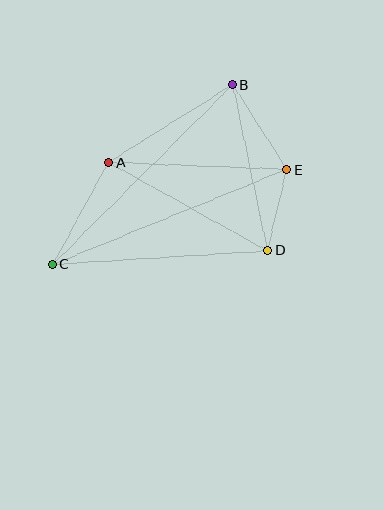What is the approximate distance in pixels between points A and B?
The distance between A and B is approximately 146 pixels.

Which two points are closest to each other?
Points D and E are closest to each other.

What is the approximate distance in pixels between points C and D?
The distance between C and D is approximately 216 pixels.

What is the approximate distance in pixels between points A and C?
The distance between A and C is approximately 116 pixels.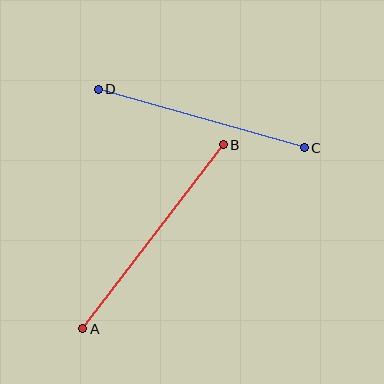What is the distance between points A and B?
The distance is approximately 232 pixels.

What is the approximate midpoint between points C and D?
The midpoint is at approximately (201, 118) pixels.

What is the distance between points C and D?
The distance is approximately 214 pixels.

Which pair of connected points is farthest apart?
Points A and B are farthest apart.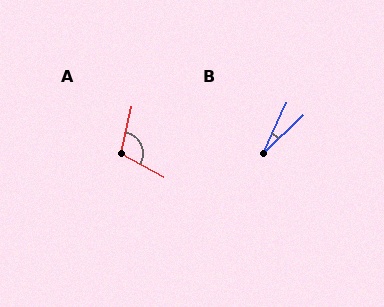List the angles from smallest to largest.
B (21°), A (106°).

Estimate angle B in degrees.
Approximately 21 degrees.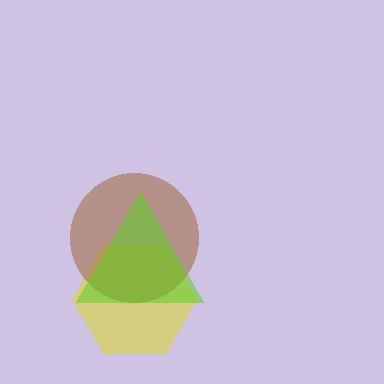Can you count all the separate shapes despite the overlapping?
Yes, there are 3 separate shapes.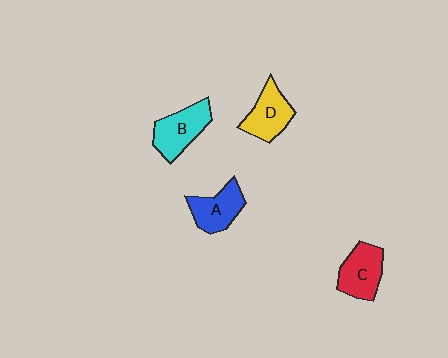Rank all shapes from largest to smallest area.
From largest to smallest: B (cyan), C (red), D (yellow), A (blue).